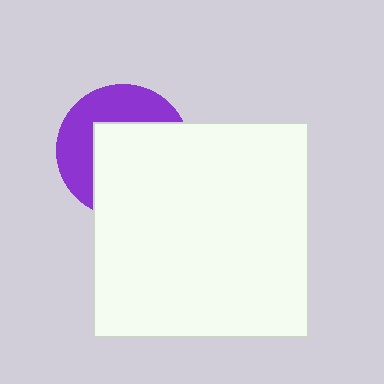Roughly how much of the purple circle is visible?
A small part of it is visible (roughly 42%).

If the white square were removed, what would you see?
You would see the complete purple circle.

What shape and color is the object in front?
The object in front is a white square.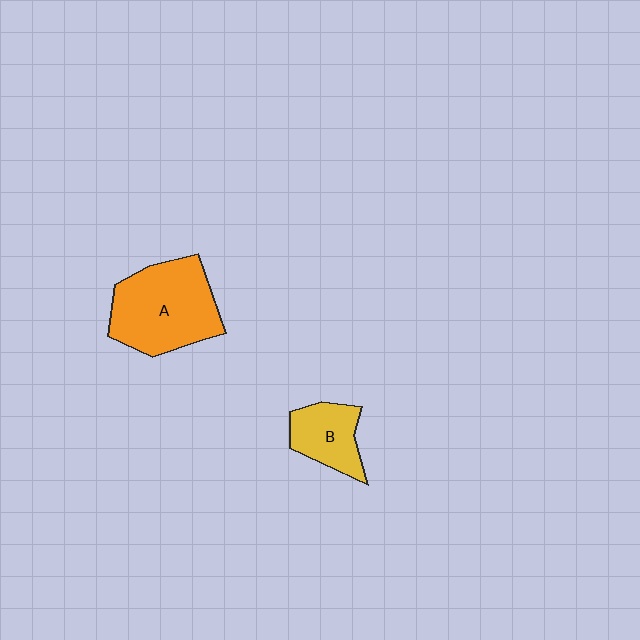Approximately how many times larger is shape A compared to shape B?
Approximately 2.0 times.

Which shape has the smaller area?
Shape B (yellow).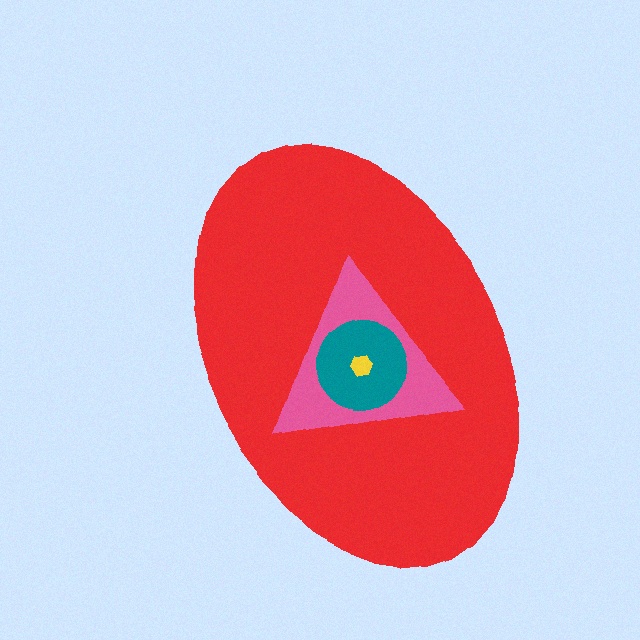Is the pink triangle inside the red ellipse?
Yes.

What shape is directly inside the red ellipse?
The pink triangle.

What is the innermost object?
The yellow hexagon.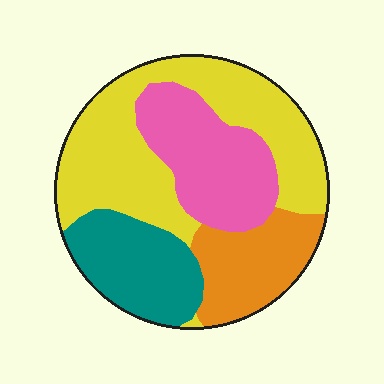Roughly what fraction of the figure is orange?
Orange covers 17% of the figure.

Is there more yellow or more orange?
Yellow.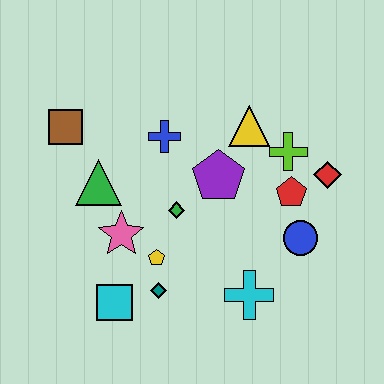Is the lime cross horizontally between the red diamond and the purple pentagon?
Yes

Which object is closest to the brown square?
The green triangle is closest to the brown square.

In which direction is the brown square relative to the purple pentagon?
The brown square is to the left of the purple pentagon.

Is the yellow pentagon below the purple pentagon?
Yes